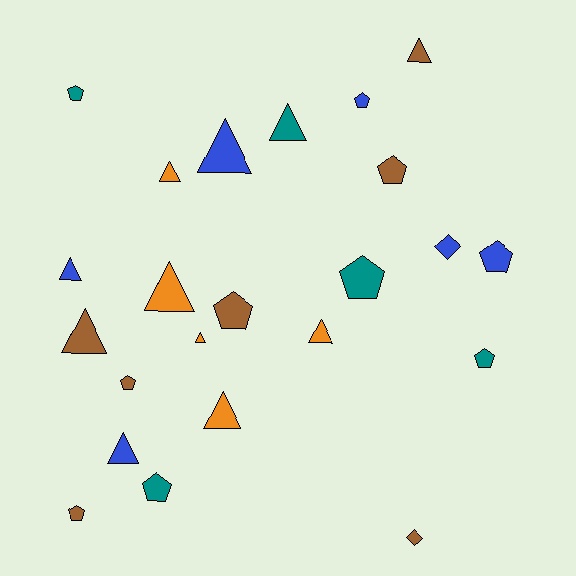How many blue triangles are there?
There are 3 blue triangles.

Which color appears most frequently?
Brown, with 7 objects.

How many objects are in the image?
There are 23 objects.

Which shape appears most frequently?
Triangle, with 11 objects.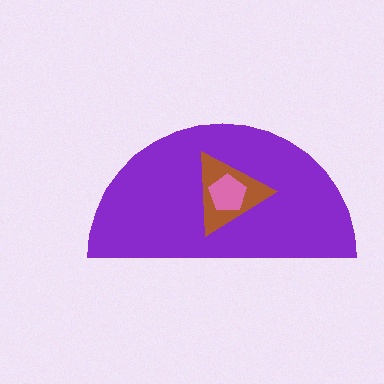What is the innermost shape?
The pink pentagon.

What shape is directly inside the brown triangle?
The pink pentagon.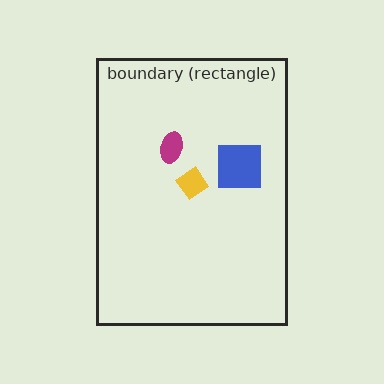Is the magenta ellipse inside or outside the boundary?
Inside.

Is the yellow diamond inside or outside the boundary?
Inside.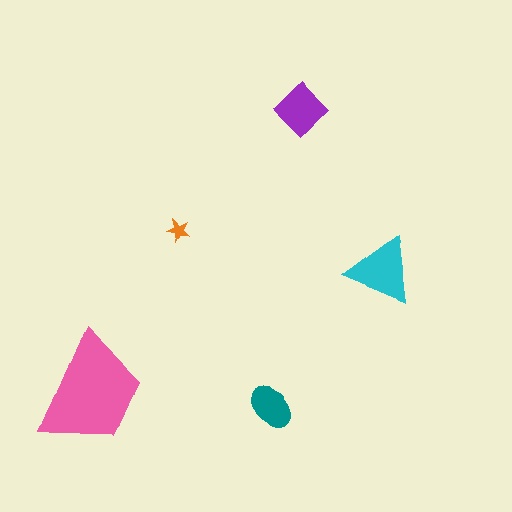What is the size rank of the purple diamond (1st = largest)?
3rd.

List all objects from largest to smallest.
The pink trapezoid, the cyan triangle, the purple diamond, the teal ellipse, the orange star.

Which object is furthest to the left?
The pink trapezoid is leftmost.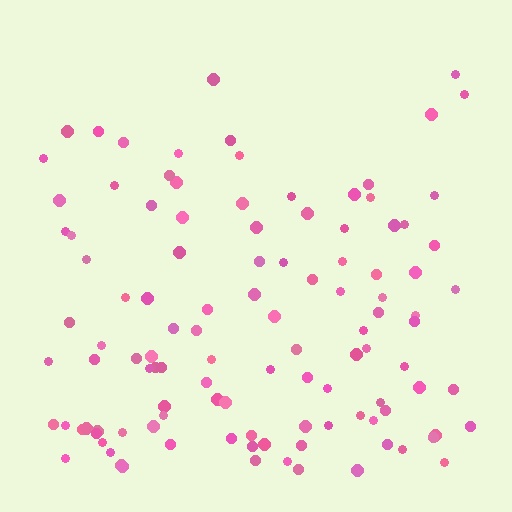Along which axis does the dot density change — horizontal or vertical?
Vertical.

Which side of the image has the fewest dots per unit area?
The top.